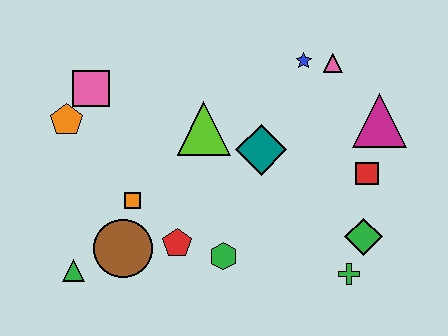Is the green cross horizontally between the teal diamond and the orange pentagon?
No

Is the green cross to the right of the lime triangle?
Yes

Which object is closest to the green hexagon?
The red pentagon is closest to the green hexagon.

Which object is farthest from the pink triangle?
The green triangle is farthest from the pink triangle.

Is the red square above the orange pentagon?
No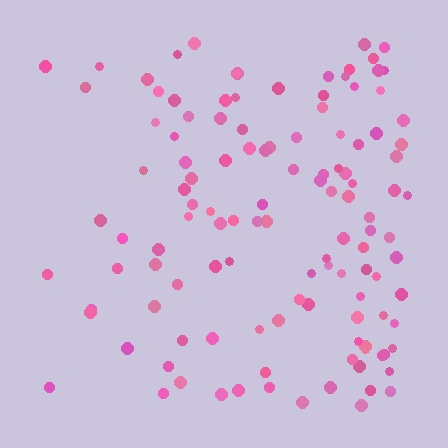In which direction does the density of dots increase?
From left to right, with the right side densest.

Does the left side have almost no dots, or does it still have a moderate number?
Still a moderate number, just noticeably fewer than the right.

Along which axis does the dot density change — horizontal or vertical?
Horizontal.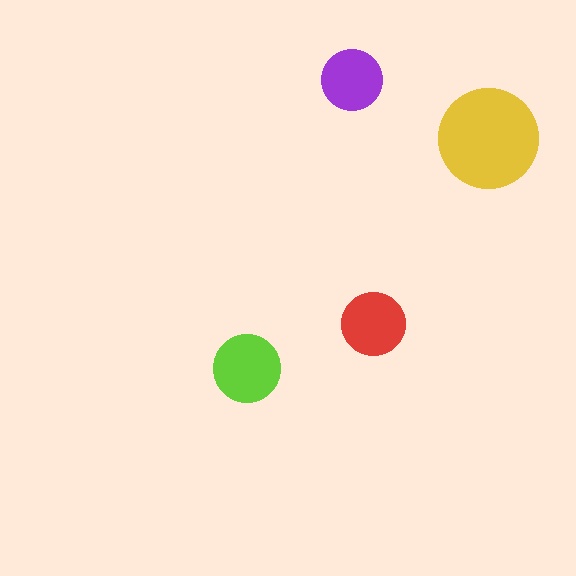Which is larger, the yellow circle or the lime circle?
The yellow one.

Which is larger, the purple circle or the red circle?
The red one.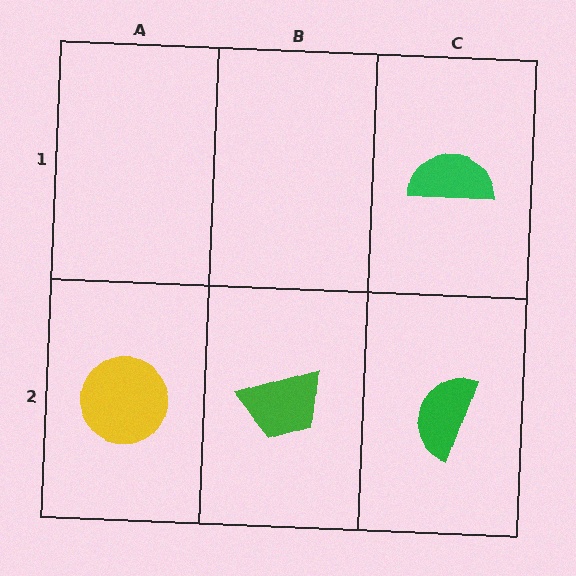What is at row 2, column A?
A yellow circle.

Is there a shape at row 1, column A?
No, that cell is empty.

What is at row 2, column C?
A green semicircle.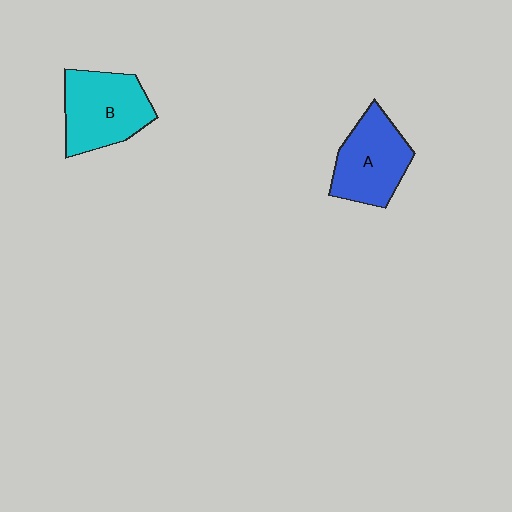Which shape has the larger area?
Shape B (cyan).